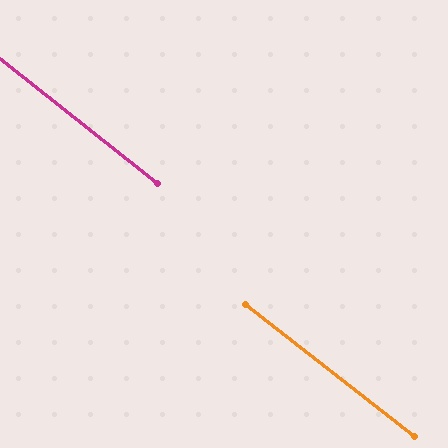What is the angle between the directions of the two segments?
Approximately 0 degrees.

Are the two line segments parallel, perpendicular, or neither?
Parallel — their directions differ by only 0.0°.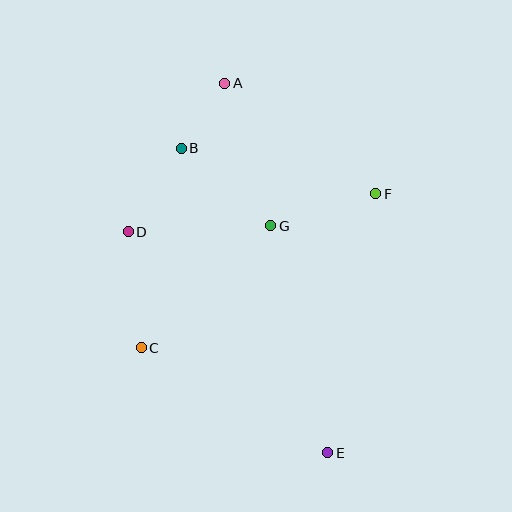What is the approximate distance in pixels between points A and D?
The distance between A and D is approximately 177 pixels.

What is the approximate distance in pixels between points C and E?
The distance between C and E is approximately 214 pixels.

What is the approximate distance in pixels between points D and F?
The distance between D and F is approximately 251 pixels.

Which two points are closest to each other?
Points A and B are closest to each other.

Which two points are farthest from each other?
Points A and E are farthest from each other.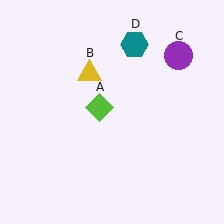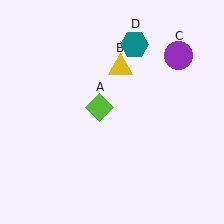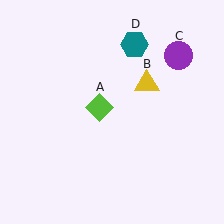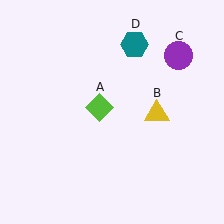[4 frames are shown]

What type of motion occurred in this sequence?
The yellow triangle (object B) rotated clockwise around the center of the scene.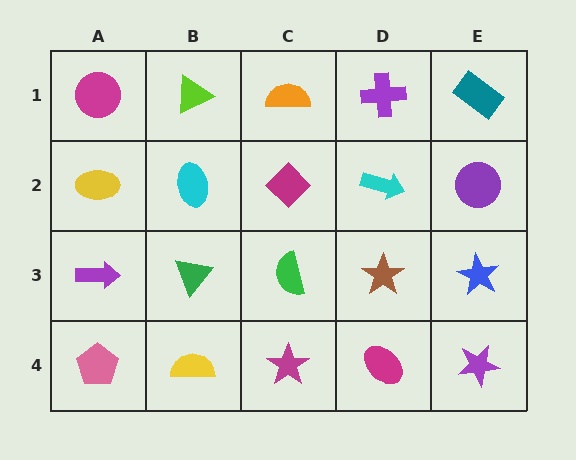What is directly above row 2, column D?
A purple cross.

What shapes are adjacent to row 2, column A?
A magenta circle (row 1, column A), a purple arrow (row 3, column A), a cyan ellipse (row 2, column B).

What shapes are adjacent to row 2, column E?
A teal rectangle (row 1, column E), a blue star (row 3, column E), a cyan arrow (row 2, column D).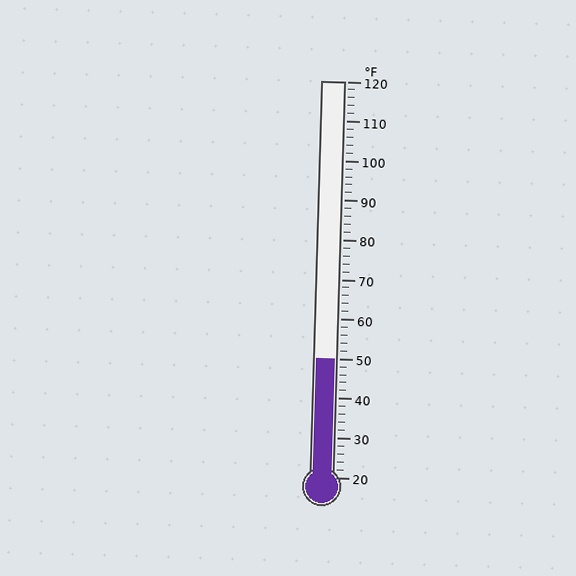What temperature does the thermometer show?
The thermometer shows approximately 50°F.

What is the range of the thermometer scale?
The thermometer scale ranges from 20°F to 120°F.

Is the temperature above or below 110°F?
The temperature is below 110°F.